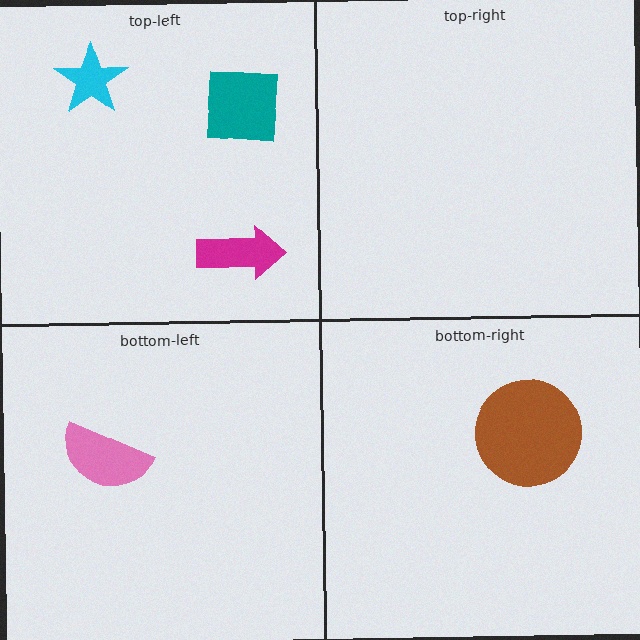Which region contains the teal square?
The top-left region.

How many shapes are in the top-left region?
3.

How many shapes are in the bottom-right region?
1.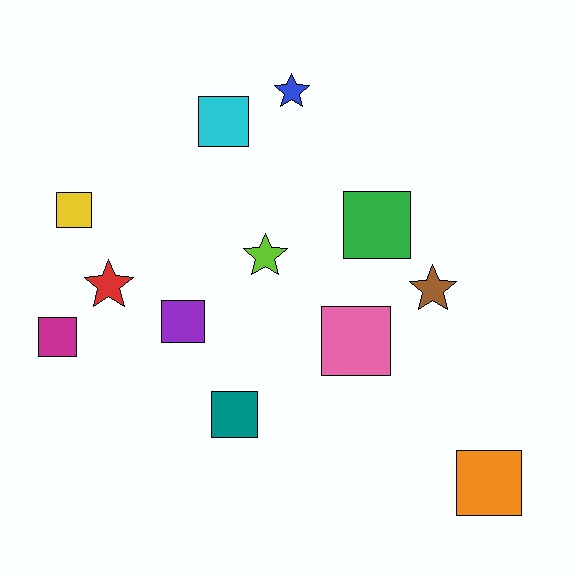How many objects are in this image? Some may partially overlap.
There are 12 objects.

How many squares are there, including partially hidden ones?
There are 8 squares.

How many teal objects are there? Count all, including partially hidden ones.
There is 1 teal object.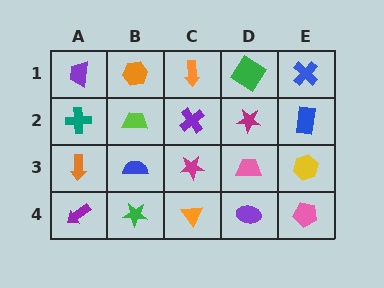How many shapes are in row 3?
5 shapes.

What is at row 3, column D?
A pink trapezoid.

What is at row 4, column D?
A purple ellipse.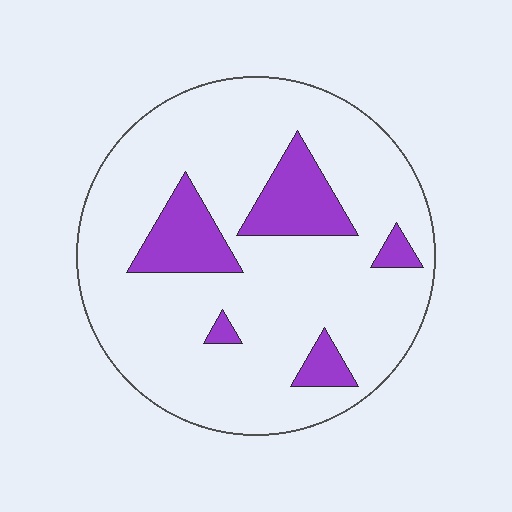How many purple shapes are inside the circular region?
5.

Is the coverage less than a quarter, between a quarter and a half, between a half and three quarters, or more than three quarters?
Less than a quarter.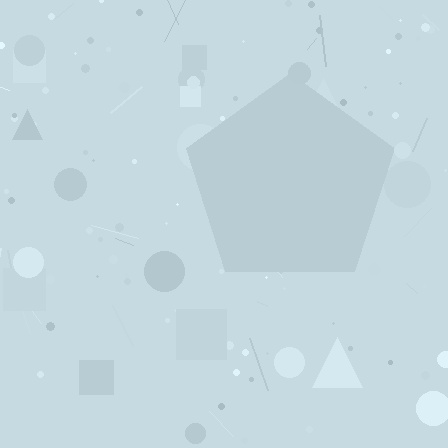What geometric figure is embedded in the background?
A pentagon is embedded in the background.